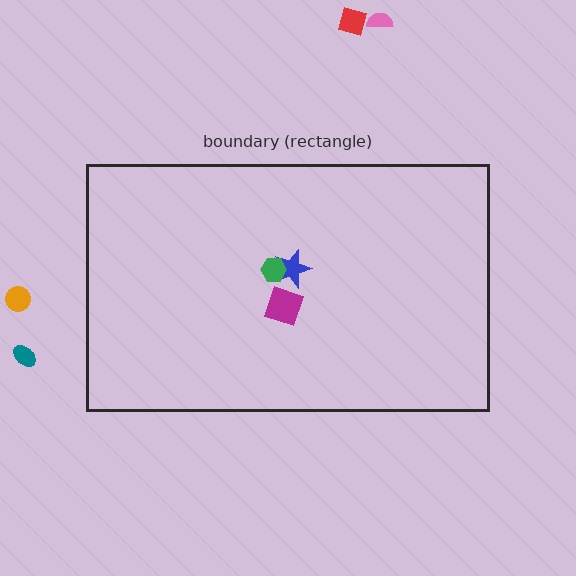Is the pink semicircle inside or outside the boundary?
Outside.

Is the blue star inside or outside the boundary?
Inside.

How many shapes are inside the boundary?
3 inside, 4 outside.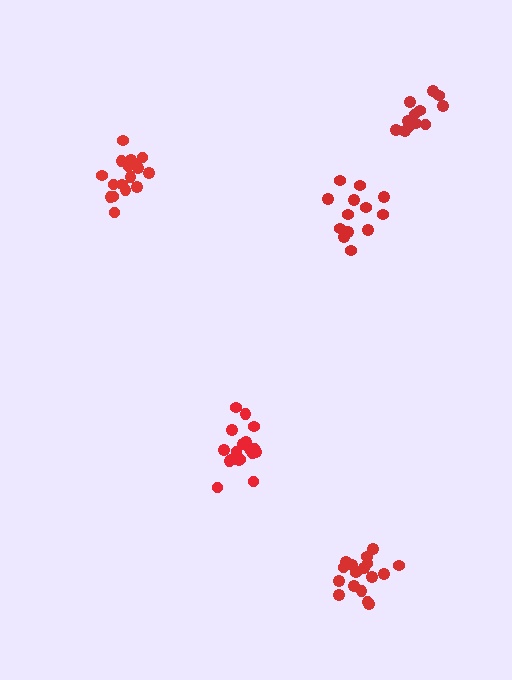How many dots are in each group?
Group 1: 18 dots, Group 2: 13 dots, Group 3: 17 dots, Group 4: 13 dots, Group 5: 17 dots (78 total).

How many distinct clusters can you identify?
There are 5 distinct clusters.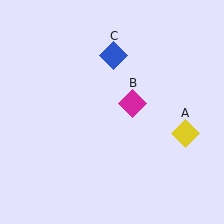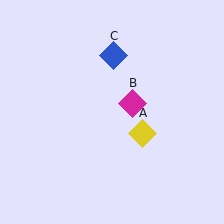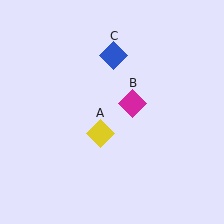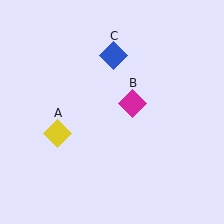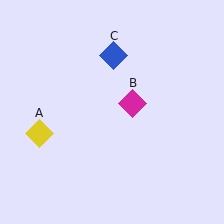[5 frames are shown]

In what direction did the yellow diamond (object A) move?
The yellow diamond (object A) moved left.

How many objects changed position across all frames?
1 object changed position: yellow diamond (object A).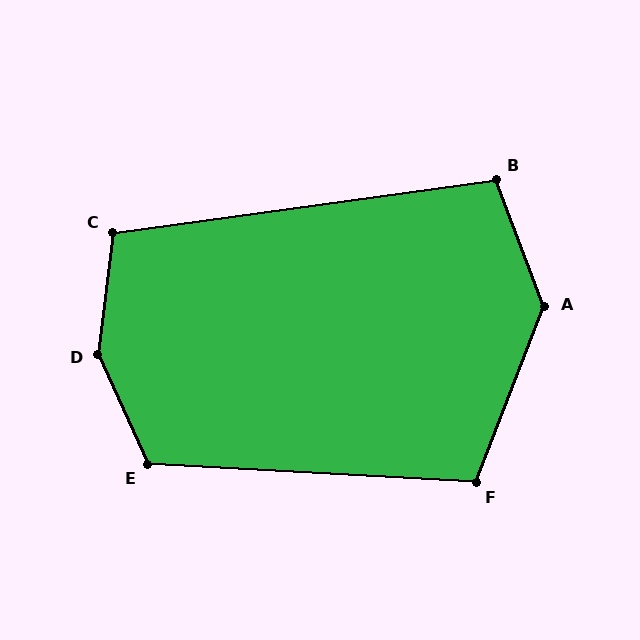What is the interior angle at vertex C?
Approximately 105 degrees (obtuse).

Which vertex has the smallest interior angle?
B, at approximately 103 degrees.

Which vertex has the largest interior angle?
D, at approximately 148 degrees.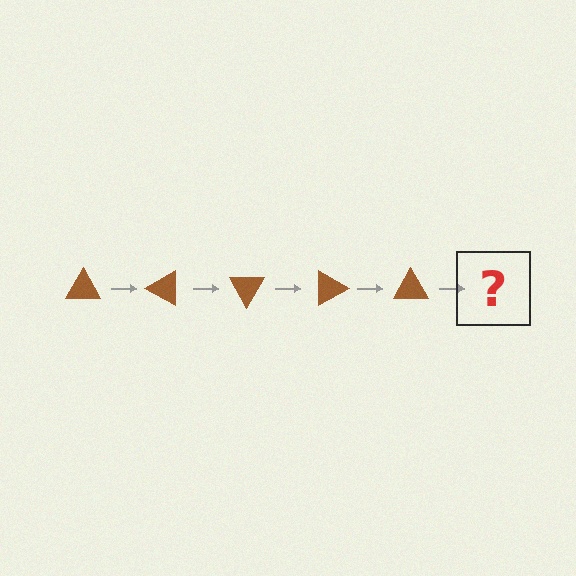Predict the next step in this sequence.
The next step is a brown triangle rotated 150 degrees.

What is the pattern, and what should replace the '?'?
The pattern is that the triangle rotates 30 degrees each step. The '?' should be a brown triangle rotated 150 degrees.